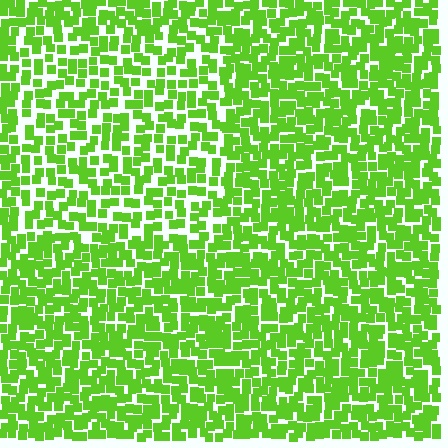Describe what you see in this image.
The image contains small lime elements arranged at two different densities. A rectangle-shaped region is visible where the elements are less densely packed than the surrounding area.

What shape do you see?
I see a rectangle.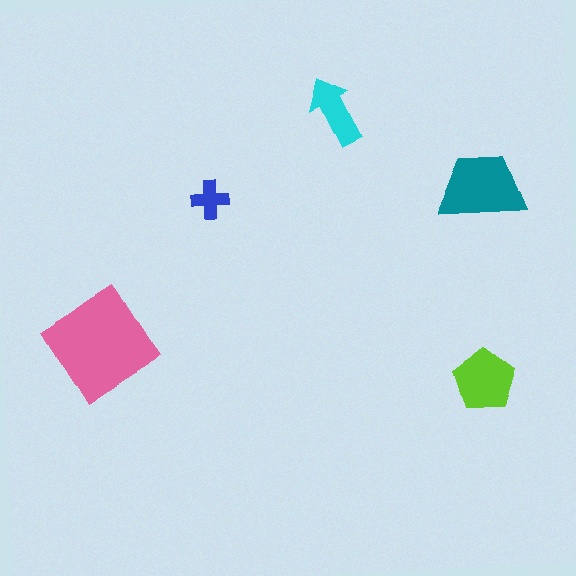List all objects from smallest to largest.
The blue cross, the cyan arrow, the lime pentagon, the teal trapezoid, the pink diamond.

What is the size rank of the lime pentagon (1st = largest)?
3rd.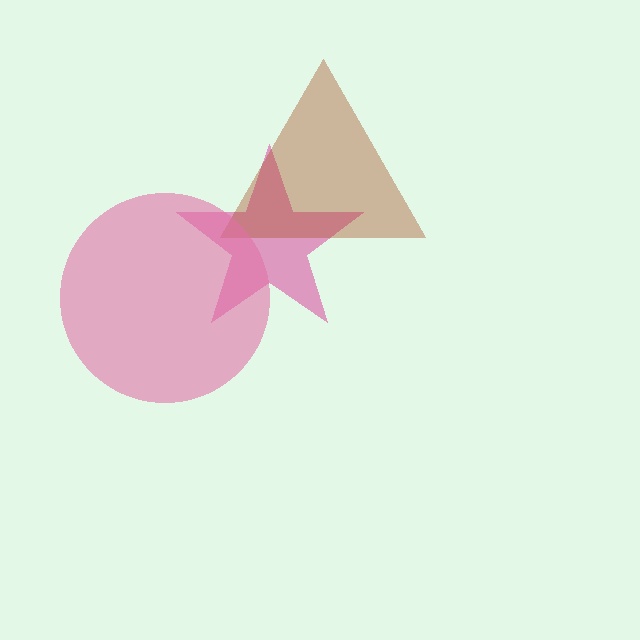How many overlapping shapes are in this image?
There are 3 overlapping shapes in the image.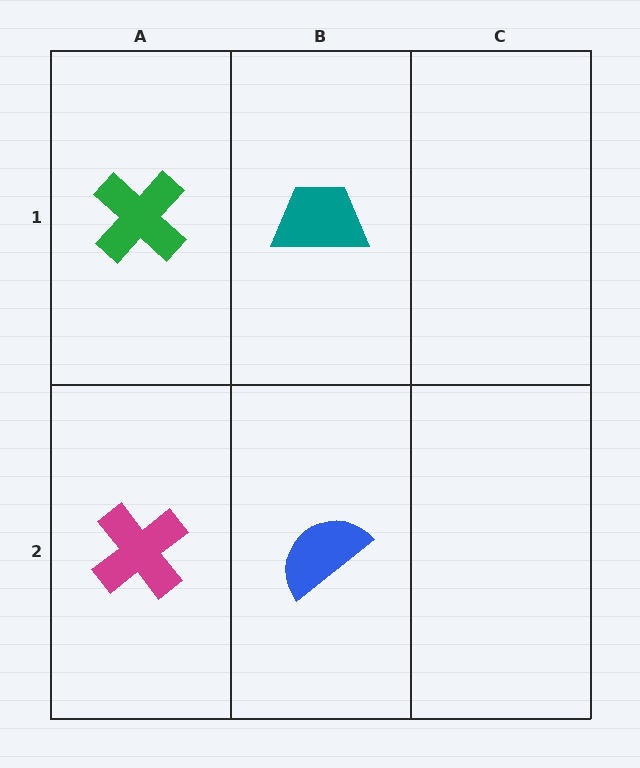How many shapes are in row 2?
2 shapes.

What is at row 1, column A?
A green cross.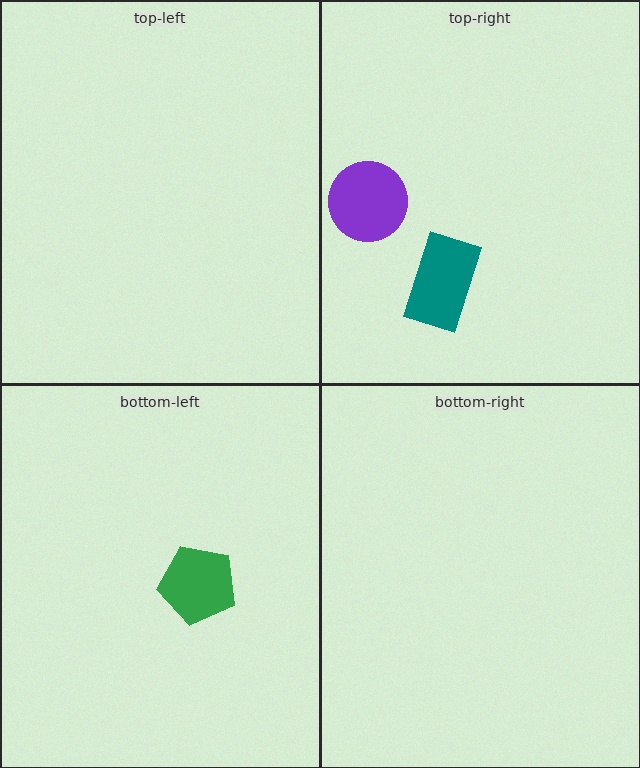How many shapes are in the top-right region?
2.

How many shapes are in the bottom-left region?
1.